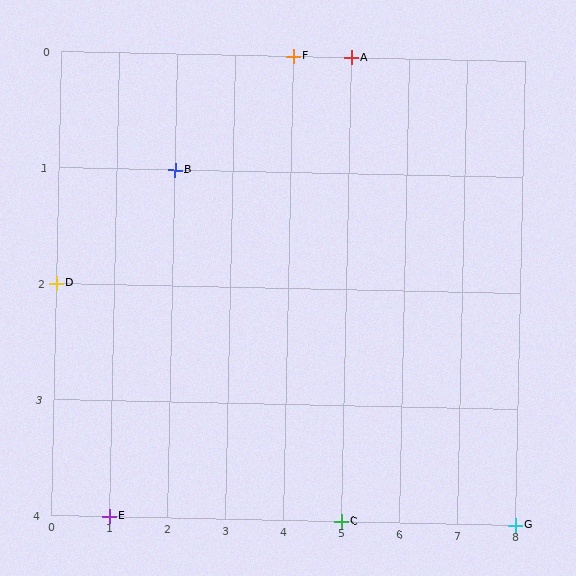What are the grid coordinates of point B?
Point B is at grid coordinates (2, 1).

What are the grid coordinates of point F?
Point F is at grid coordinates (4, 0).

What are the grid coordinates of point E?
Point E is at grid coordinates (1, 4).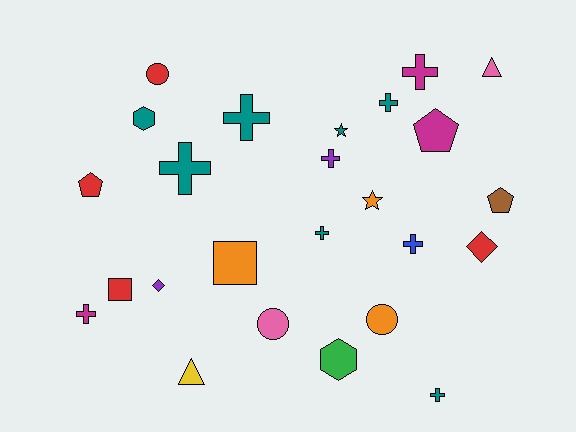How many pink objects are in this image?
There are 2 pink objects.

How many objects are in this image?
There are 25 objects.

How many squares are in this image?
There are 2 squares.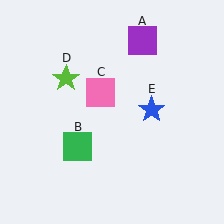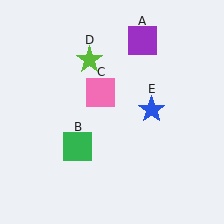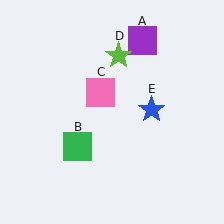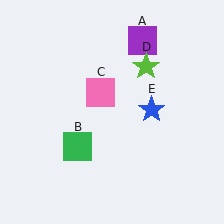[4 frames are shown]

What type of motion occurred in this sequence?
The lime star (object D) rotated clockwise around the center of the scene.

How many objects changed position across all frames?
1 object changed position: lime star (object D).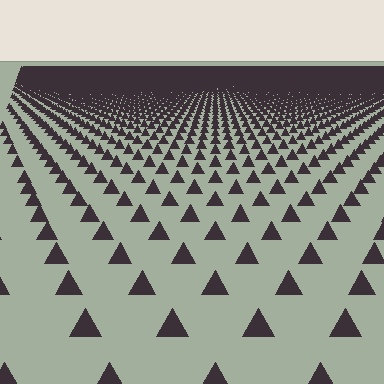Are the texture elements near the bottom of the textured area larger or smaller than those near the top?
Larger. Near the bottom, elements are closer to the viewer and appear at a bigger on-screen size.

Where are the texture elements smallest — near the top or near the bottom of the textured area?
Near the top.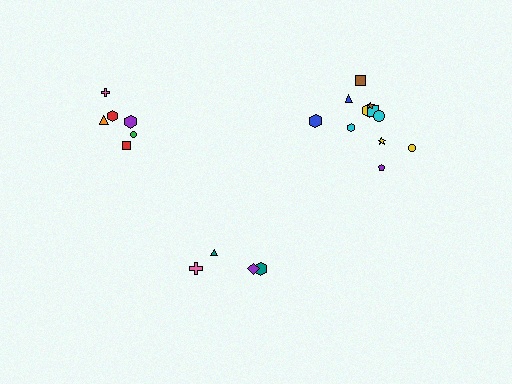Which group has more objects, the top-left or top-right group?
The top-right group.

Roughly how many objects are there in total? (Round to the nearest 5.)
Roughly 20 objects in total.